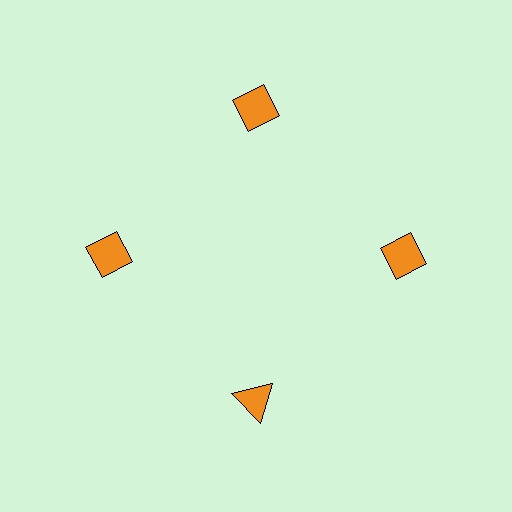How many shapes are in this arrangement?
There are 4 shapes arranged in a ring pattern.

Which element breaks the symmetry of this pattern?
The orange triangle at roughly the 6 o'clock position breaks the symmetry. All other shapes are orange diamonds.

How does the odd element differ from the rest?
It has a different shape: triangle instead of diamond.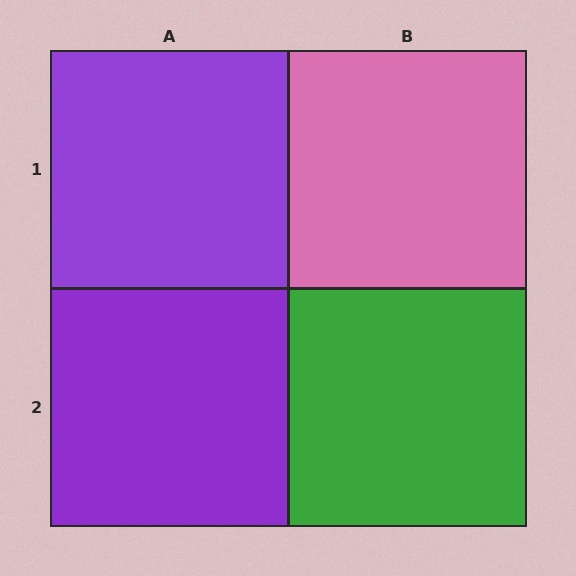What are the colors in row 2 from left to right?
Purple, green.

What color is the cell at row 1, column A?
Purple.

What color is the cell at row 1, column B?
Pink.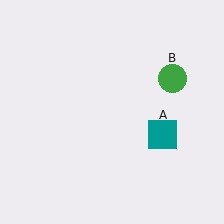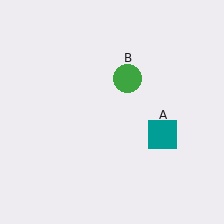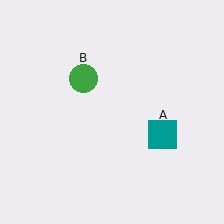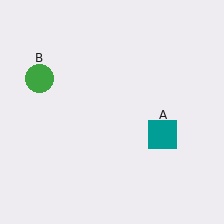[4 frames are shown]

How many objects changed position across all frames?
1 object changed position: green circle (object B).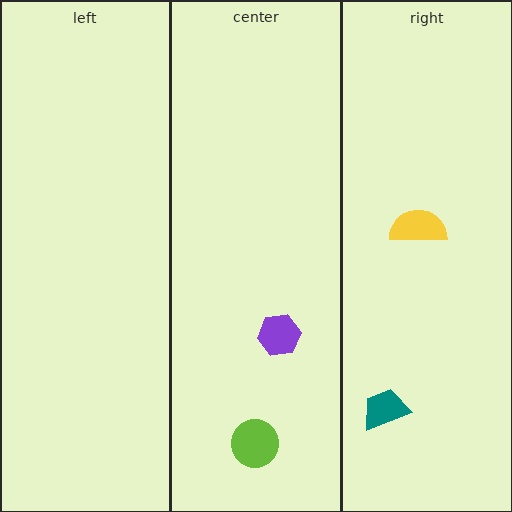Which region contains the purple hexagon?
The center region.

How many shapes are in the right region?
2.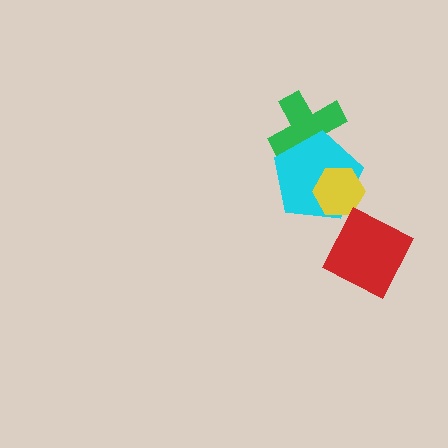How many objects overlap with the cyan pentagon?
2 objects overlap with the cyan pentagon.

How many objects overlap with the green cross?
1 object overlaps with the green cross.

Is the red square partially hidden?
No, no other shape covers it.